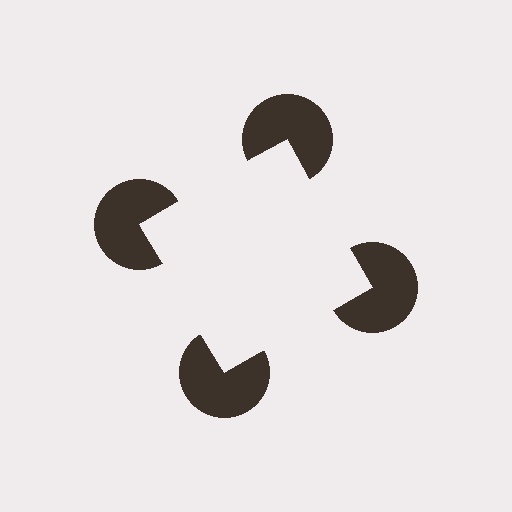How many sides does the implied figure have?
4 sides.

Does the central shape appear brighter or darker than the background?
It typically appears slightly brighter than the background, even though no actual brightness change is drawn.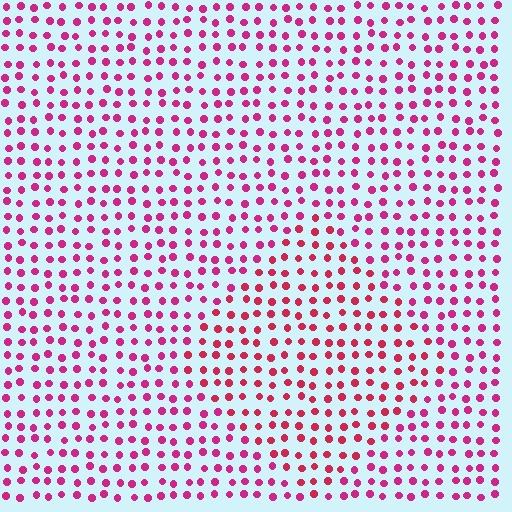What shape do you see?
I see a diamond.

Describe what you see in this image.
The image is filled with small magenta elements in a uniform arrangement. A diamond-shaped region is visible where the elements are tinted to a slightly different hue, forming a subtle color boundary.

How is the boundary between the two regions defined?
The boundary is defined purely by a slight shift in hue (about 20 degrees). Spacing, size, and orientation are identical on both sides.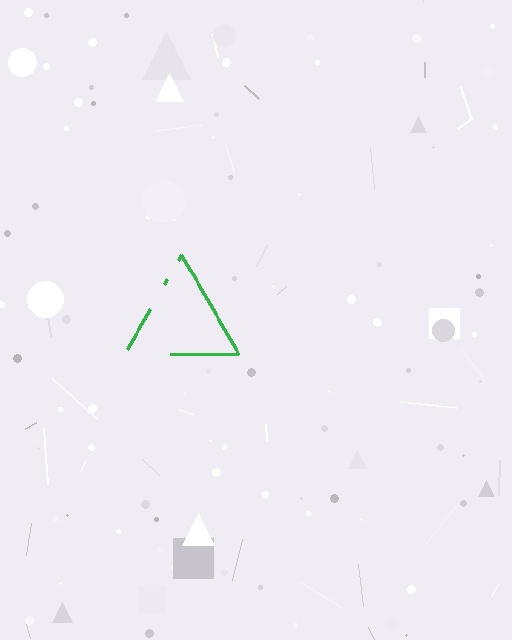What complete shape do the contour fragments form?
The contour fragments form a triangle.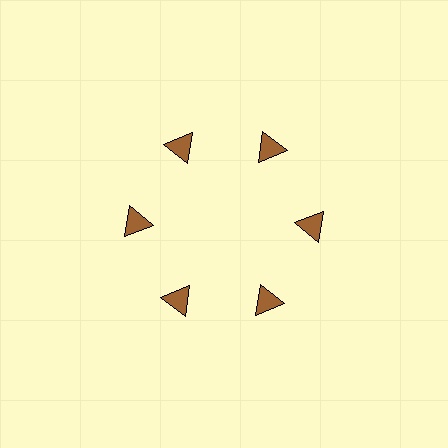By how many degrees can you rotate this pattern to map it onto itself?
The pattern maps onto itself every 60 degrees of rotation.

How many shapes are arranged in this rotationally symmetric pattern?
There are 6 shapes, arranged in 6 groups of 1.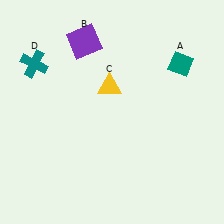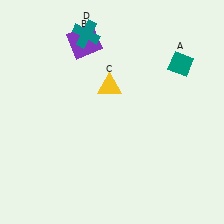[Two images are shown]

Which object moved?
The teal cross (D) moved right.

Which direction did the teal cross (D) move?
The teal cross (D) moved right.